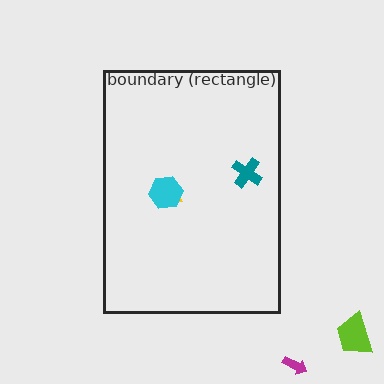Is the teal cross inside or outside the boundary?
Inside.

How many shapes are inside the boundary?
3 inside, 2 outside.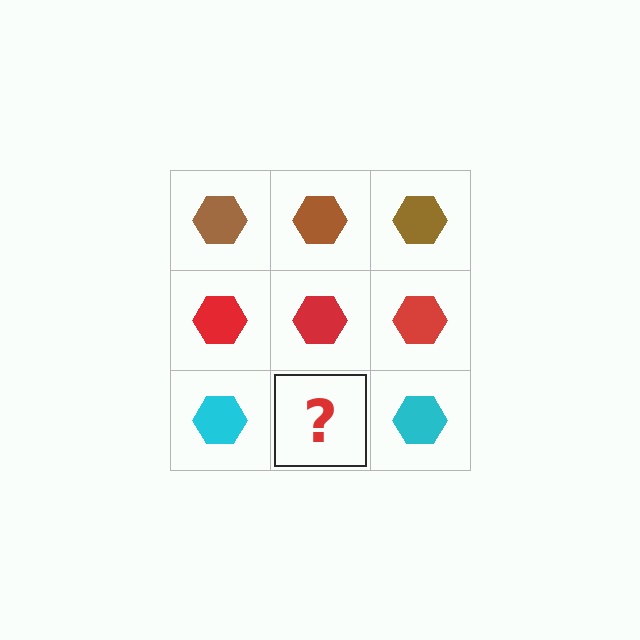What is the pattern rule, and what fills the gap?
The rule is that each row has a consistent color. The gap should be filled with a cyan hexagon.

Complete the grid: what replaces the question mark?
The question mark should be replaced with a cyan hexagon.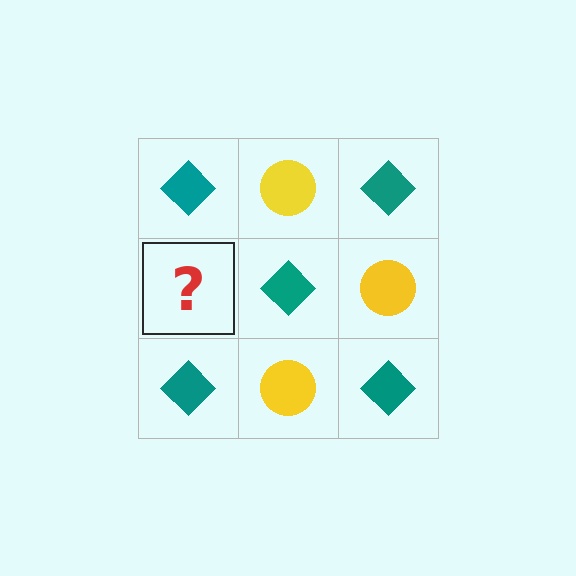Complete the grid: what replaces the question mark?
The question mark should be replaced with a yellow circle.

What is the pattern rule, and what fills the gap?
The rule is that it alternates teal diamond and yellow circle in a checkerboard pattern. The gap should be filled with a yellow circle.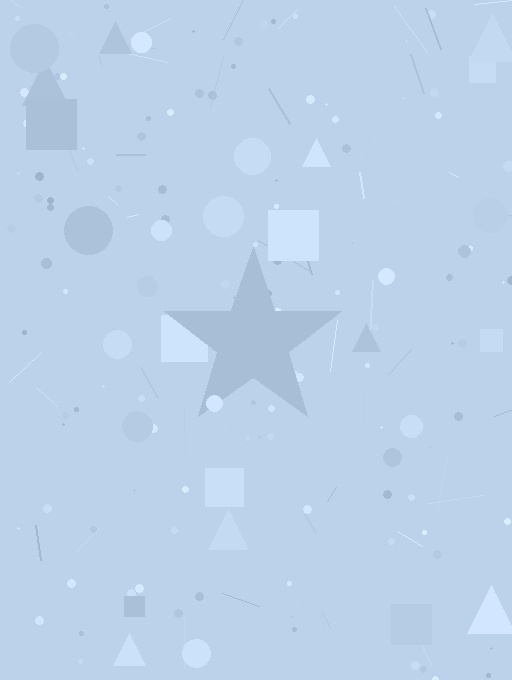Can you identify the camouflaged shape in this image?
The camouflaged shape is a star.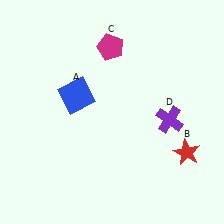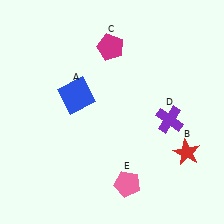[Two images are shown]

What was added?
A pink pentagon (E) was added in Image 2.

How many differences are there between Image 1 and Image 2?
There is 1 difference between the two images.